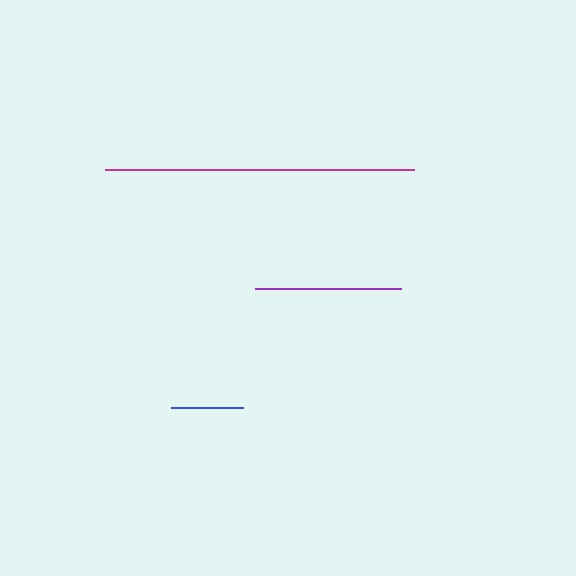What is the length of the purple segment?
The purple segment is approximately 146 pixels long.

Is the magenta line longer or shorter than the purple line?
The magenta line is longer than the purple line.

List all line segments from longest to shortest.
From longest to shortest: magenta, purple, blue.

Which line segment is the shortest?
The blue line is the shortest at approximately 73 pixels.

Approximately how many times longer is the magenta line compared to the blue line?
The magenta line is approximately 4.3 times the length of the blue line.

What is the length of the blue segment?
The blue segment is approximately 73 pixels long.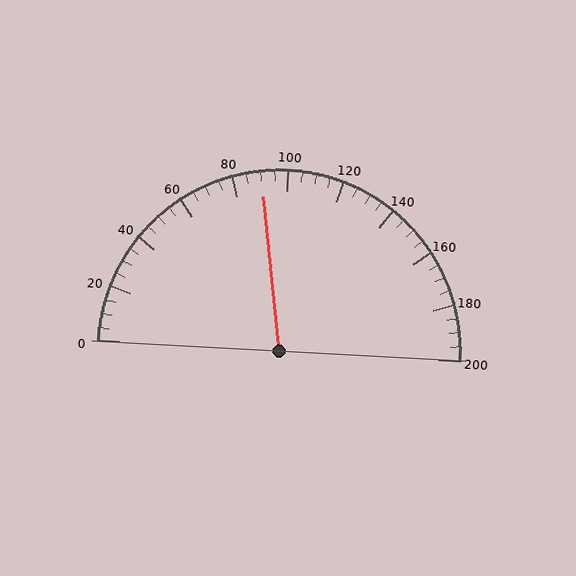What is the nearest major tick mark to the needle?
The nearest major tick mark is 80.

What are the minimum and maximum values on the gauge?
The gauge ranges from 0 to 200.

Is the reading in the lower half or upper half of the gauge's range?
The reading is in the lower half of the range (0 to 200).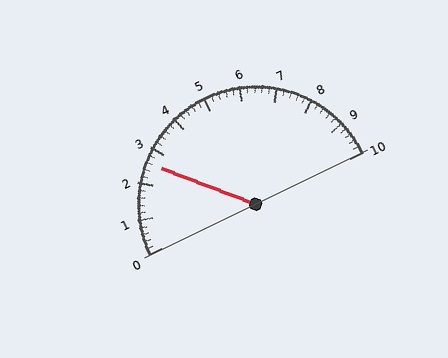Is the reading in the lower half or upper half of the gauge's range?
The reading is in the lower half of the range (0 to 10).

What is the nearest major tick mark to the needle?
The nearest major tick mark is 3.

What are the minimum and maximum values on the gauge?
The gauge ranges from 0 to 10.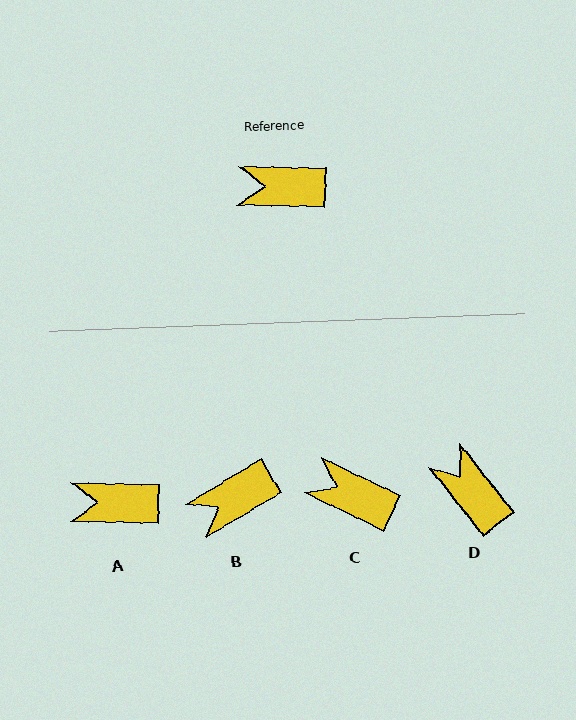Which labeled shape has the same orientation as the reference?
A.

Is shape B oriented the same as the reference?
No, it is off by about 32 degrees.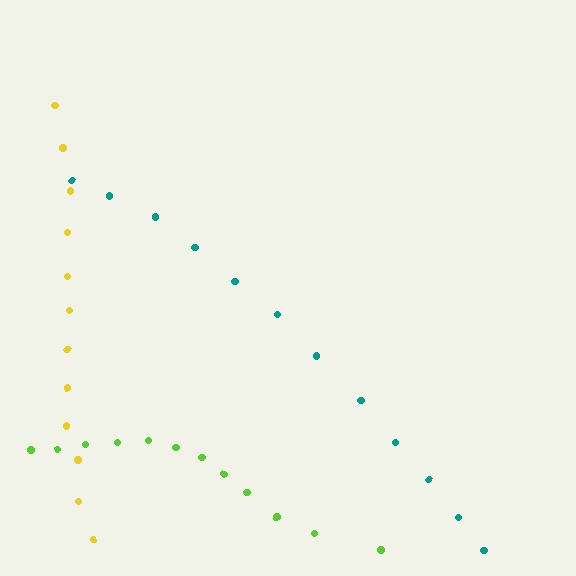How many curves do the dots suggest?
There are 3 distinct paths.